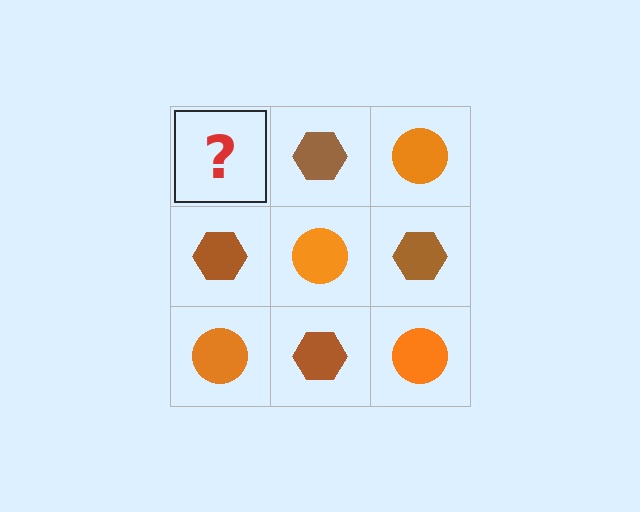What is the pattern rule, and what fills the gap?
The rule is that it alternates orange circle and brown hexagon in a checkerboard pattern. The gap should be filled with an orange circle.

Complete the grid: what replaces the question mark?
The question mark should be replaced with an orange circle.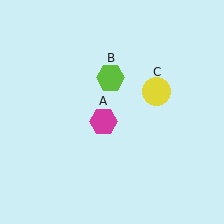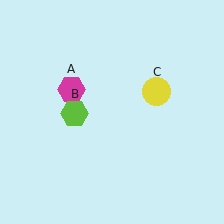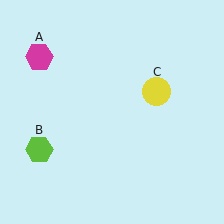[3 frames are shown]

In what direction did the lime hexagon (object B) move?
The lime hexagon (object B) moved down and to the left.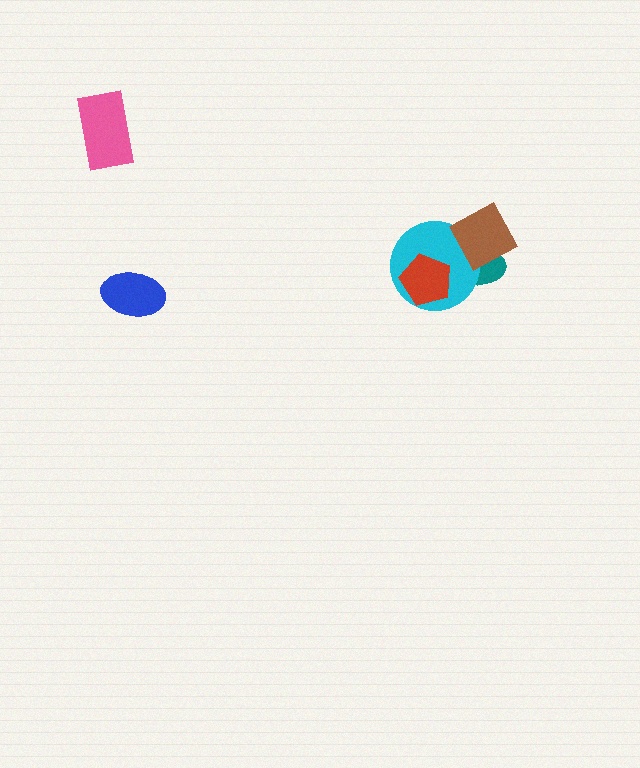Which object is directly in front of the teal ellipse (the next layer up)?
The cyan circle is directly in front of the teal ellipse.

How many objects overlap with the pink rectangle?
0 objects overlap with the pink rectangle.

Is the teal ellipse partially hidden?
Yes, it is partially covered by another shape.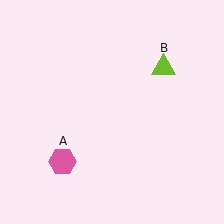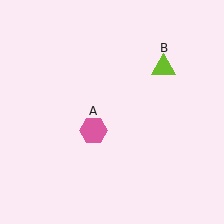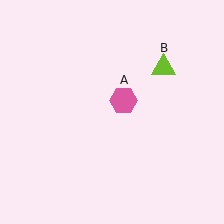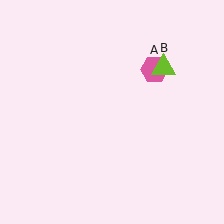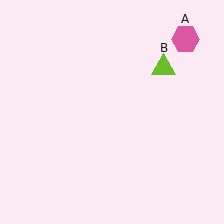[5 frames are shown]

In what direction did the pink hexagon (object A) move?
The pink hexagon (object A) moved up and to the right.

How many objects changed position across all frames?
1 object changed position: pink hexagon (object A).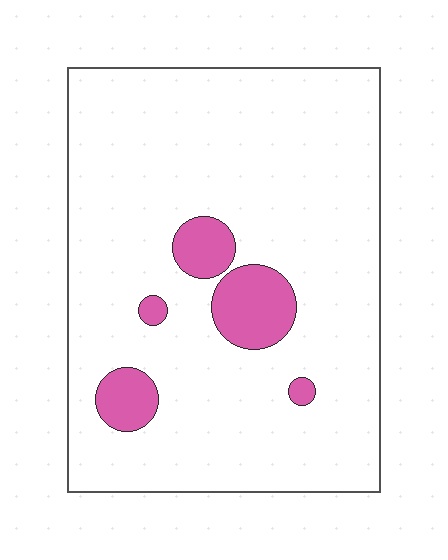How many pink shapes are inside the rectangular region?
5.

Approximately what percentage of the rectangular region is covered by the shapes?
Approximately 10%.